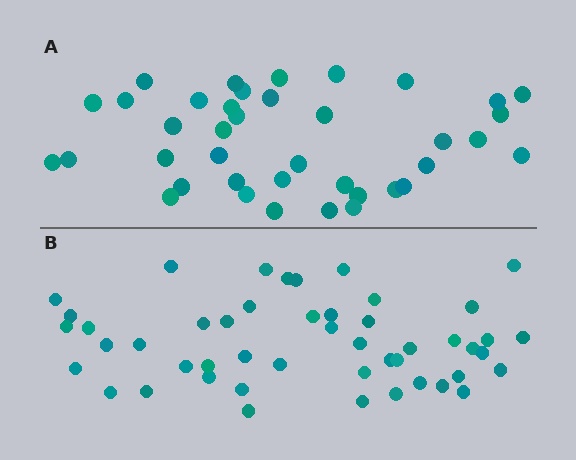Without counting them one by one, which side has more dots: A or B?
Region B (the bottom region) has more dots.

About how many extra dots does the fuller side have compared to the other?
Region B has roughly 8 or so more dots than region A.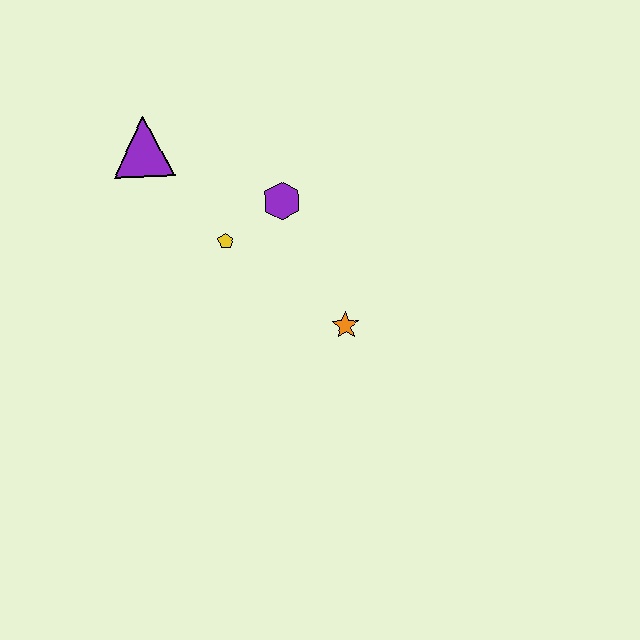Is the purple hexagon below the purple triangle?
Yes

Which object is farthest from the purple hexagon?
The purple triangle is farthest from the purple hexagon.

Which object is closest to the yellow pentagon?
The purple hexagon is closest to the yellow pentagon.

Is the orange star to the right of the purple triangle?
Yes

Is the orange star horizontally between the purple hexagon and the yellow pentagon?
No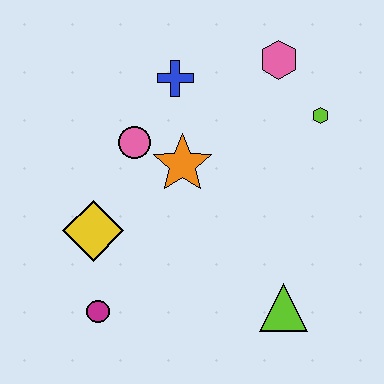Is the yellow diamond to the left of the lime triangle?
Yes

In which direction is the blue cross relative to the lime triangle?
The blue cross is above the lime triangle.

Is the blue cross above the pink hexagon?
No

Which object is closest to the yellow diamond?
The magenta circle is closest to the yellow diamond.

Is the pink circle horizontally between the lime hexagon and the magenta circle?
Yes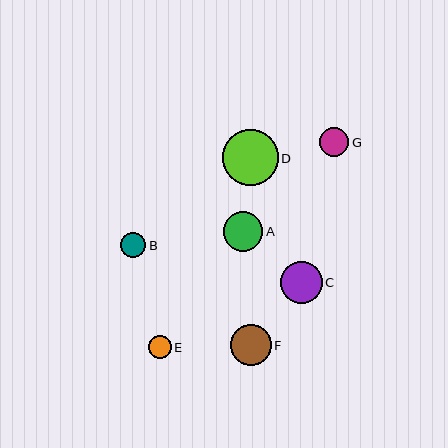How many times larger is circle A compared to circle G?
Circle A is approximately 1.3 times the size of circle G.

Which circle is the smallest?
Circle E is the smallest with a size of approximately 22 pixels.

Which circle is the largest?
Circle D is the largest with a size of approximately 56 pixels.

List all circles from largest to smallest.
From largest to smallest: D, C, F, A, G, B, E.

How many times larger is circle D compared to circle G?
Circle D is approximately 1.9 times the size of circle G.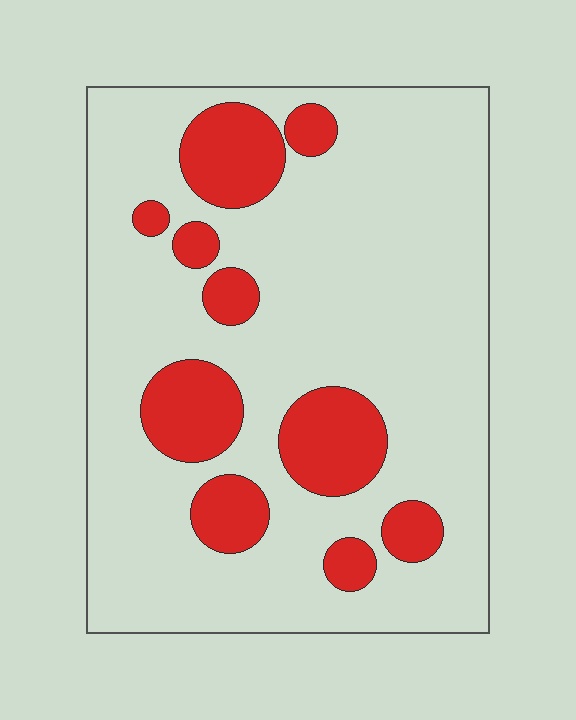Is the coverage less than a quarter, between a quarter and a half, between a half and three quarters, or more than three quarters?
Less than a quarter.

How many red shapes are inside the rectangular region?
10.